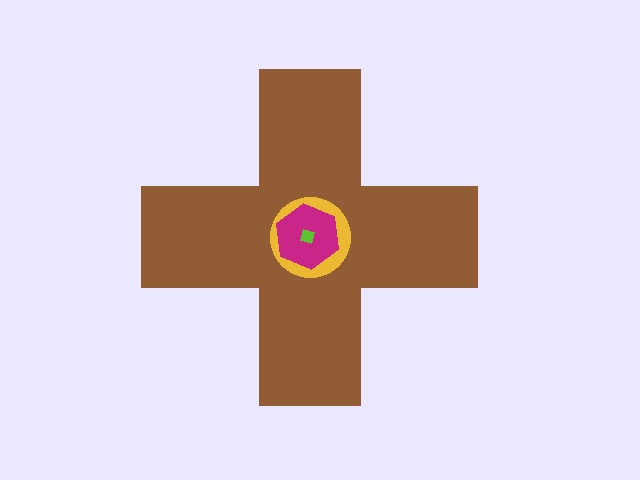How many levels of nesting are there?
4.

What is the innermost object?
The lime diamond.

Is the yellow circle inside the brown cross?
Yes.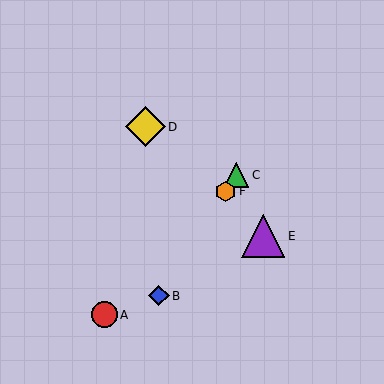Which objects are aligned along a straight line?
Objects B, C, F are aligned along a straight line.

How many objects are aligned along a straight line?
3 objects (B, C, F) are aligned along a straight line.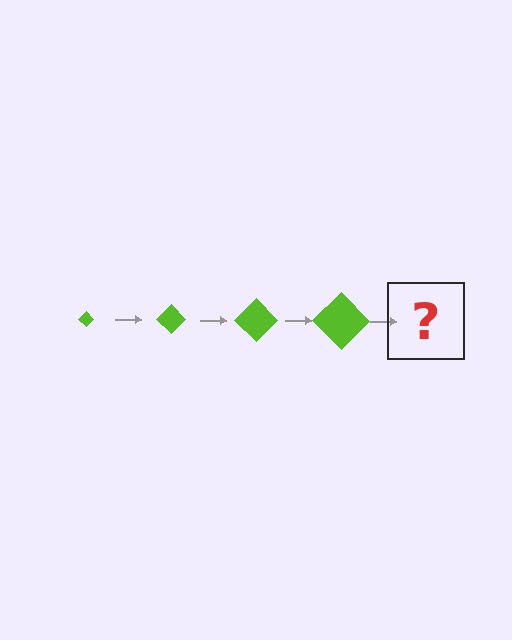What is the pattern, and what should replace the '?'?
The pattern is that the diamond gets progressively larger each step. The '?' should be a lime diamond, larger than the previous one.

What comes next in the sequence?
The next element should be a lime diamond, larger than the previous one.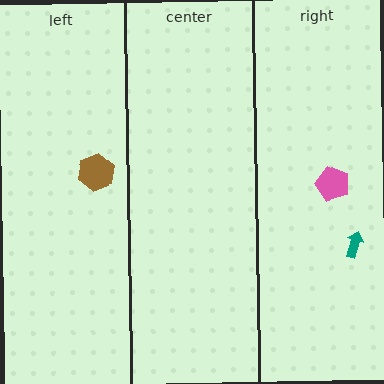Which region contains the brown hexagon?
The left region.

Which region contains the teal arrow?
The right region.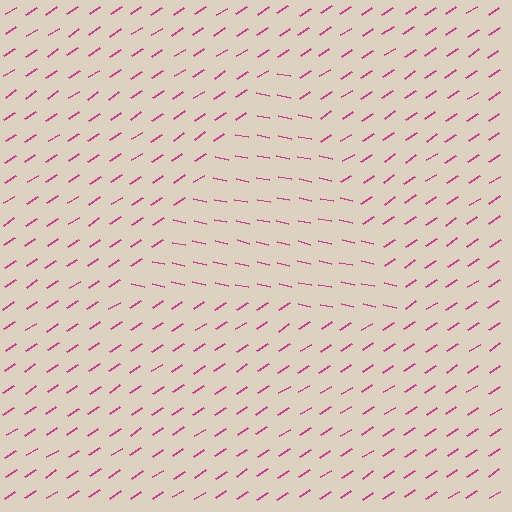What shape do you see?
I see a triangle.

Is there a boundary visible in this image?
Yes, there is a texture boundary formed by a change in line orientation.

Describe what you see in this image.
The image is filled with small magenta line segments. A triangle region in the image has lines oriented differently from the surrounding lines, creating a visible texture boundary.